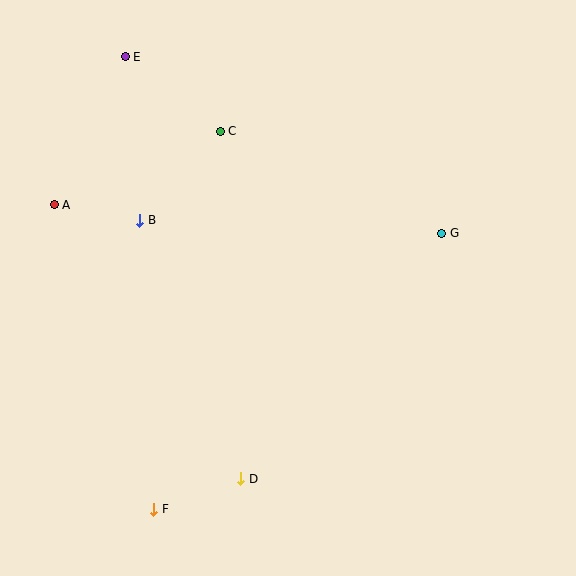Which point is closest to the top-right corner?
Point G is closest to the top-right corner.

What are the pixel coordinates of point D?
Point D is at (241, 479).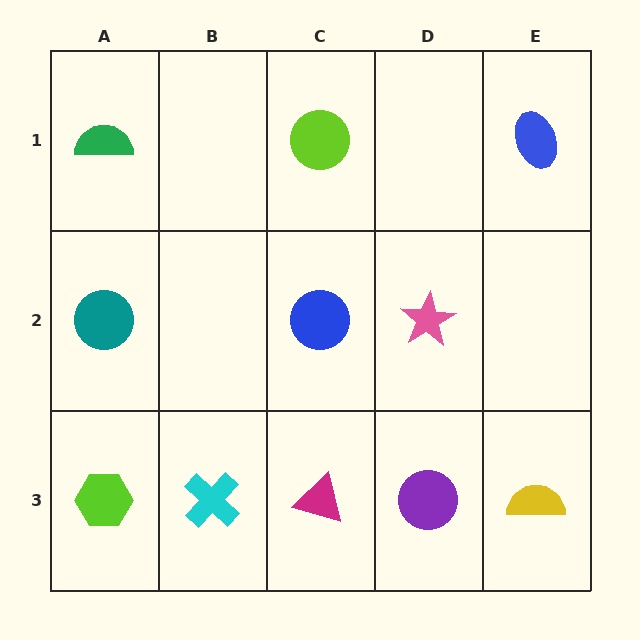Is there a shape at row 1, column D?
No, that cell is empty.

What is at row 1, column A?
A green semicircle.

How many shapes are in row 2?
3 shapes.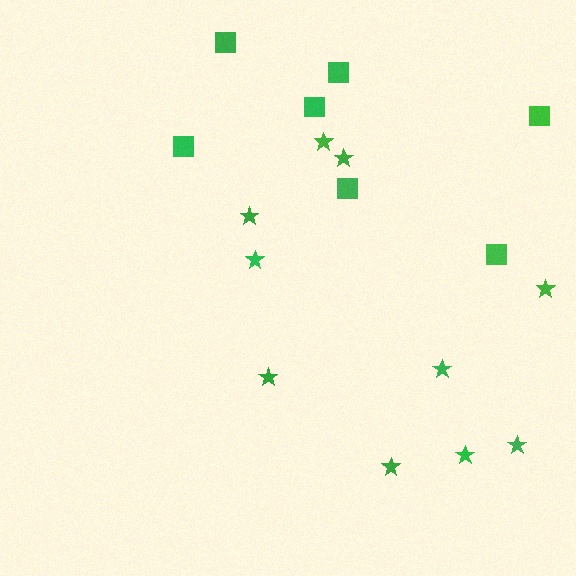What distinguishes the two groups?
There are 2 groups: one group of stars (10) and one group of squares (7).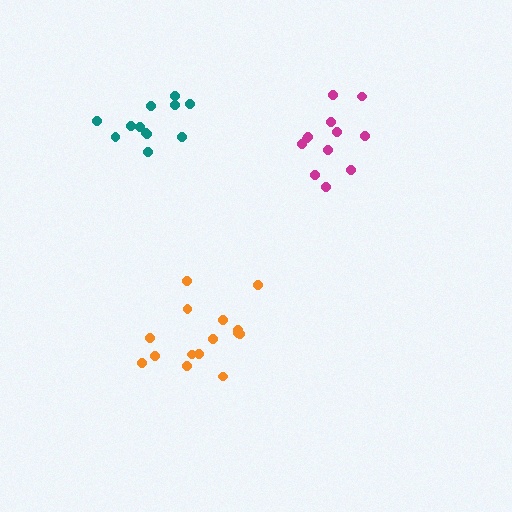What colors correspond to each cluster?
The clusters are colored: orange, teal, magenta.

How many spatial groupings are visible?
There are 3 spatial groupings.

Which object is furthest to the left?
The teal cluster is leftmost.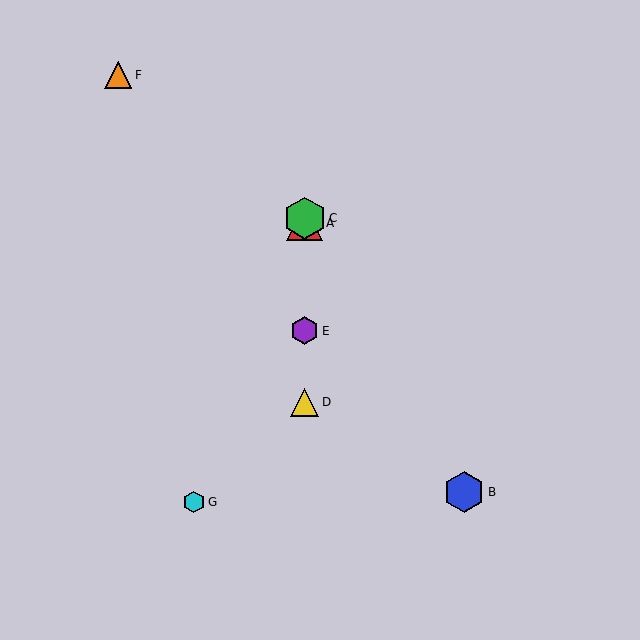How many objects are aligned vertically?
4 objects (A, C, D, E) are aligned vertically.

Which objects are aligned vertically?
Objects A, C, D, E are aligned vertically.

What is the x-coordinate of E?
Object E is at x≈305.